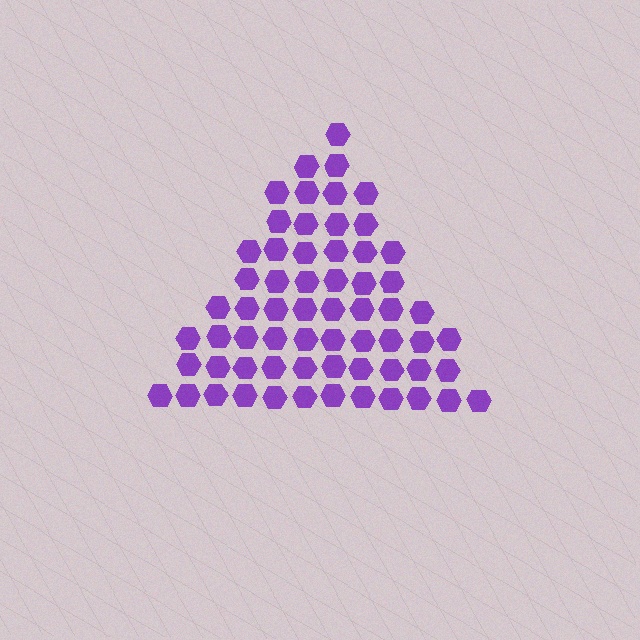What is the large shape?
The large shape is a triangle.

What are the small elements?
The small elements are hexagons.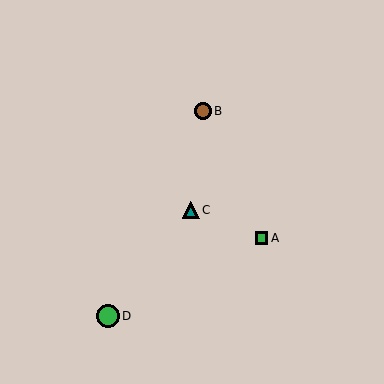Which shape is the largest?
The green circle (labeled D) is the largest.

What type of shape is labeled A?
Shape A is a green square.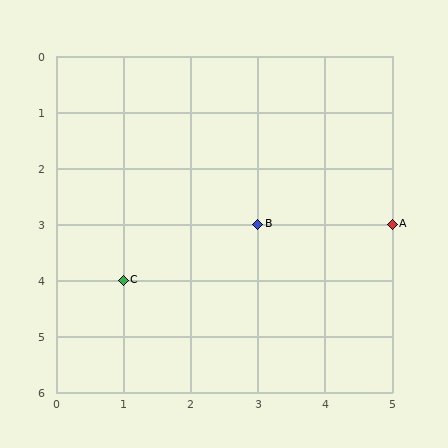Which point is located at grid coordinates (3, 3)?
Point B is at (3, 3).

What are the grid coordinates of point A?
Point A is at grid coordinates (5, 3).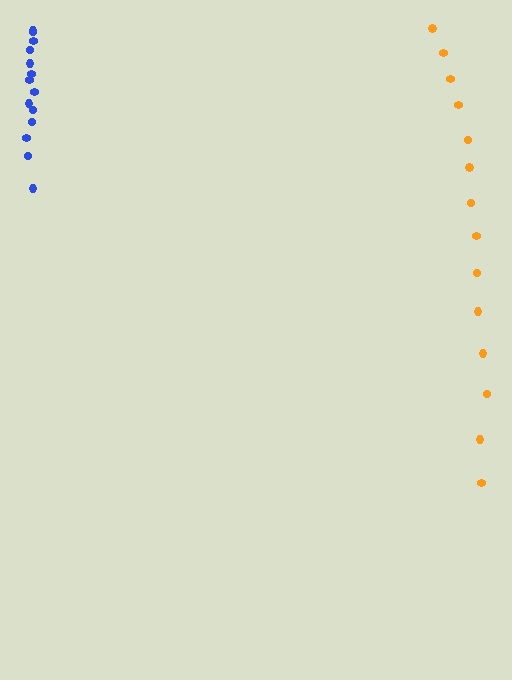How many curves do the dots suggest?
There are 2 distinct paths.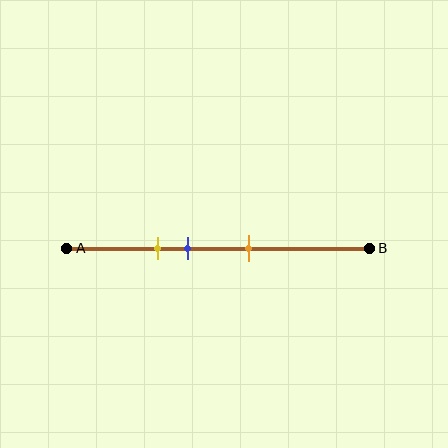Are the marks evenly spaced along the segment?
Yes, the marks are approximately evenly spaced.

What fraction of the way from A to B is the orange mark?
The orange mark is approximately 60% (0.6) of the way from A to B.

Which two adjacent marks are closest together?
The yellow and blue marks are the closest adjacent pair.